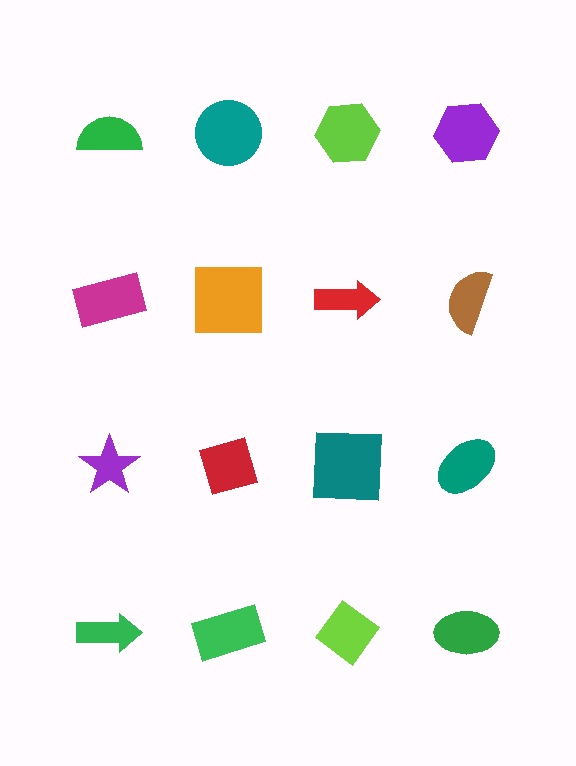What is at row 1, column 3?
A lime hexagon.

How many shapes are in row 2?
4 shapes.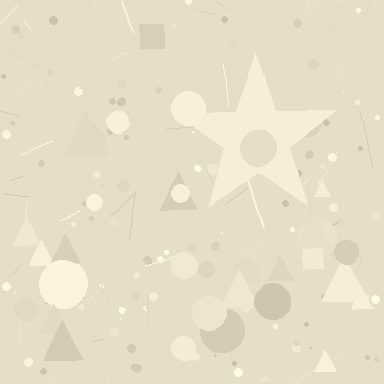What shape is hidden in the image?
A star is hidden in the image.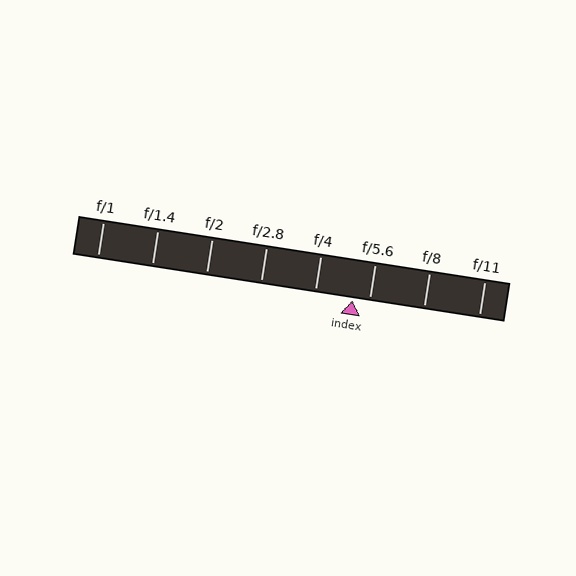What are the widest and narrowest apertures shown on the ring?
The widest aperture shown is f/1 and the narrowest is f/11.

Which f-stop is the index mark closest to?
The index mark is closest to f/5.6.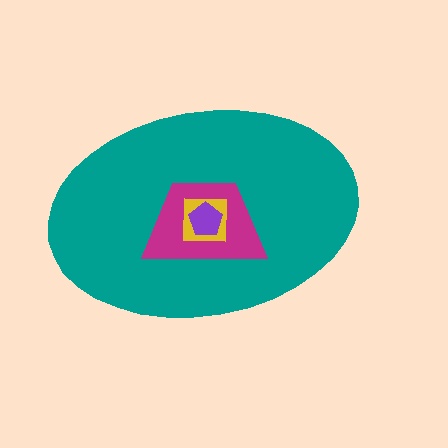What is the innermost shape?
The purple pentagon.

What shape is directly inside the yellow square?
The purple pentagon.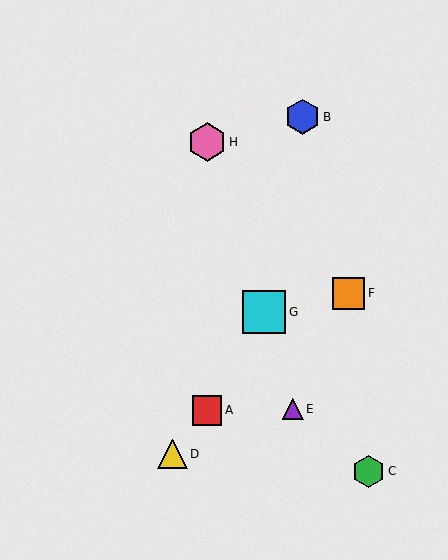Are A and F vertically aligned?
No, A is at x≈207 and F is at x≈348.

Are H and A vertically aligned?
Yes, both are at x≈207.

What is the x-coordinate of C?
Object C is at x≈369.